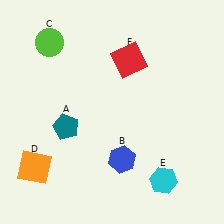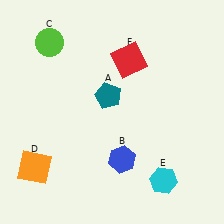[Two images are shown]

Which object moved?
The teal pentagon (A) moved right.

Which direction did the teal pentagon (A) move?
The teal pentagon (A) moved right.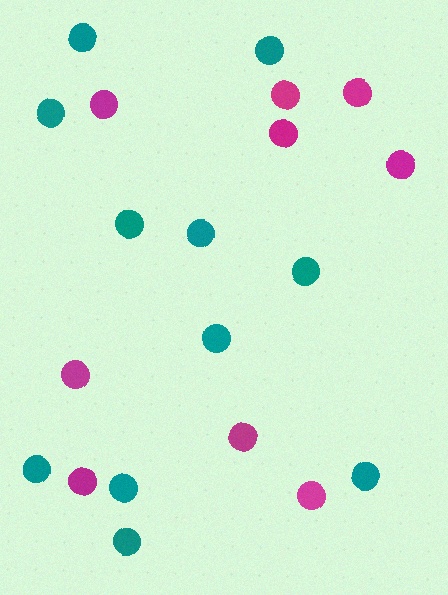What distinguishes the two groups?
There are 2 groups: one group of teal circles (11) and one group of magenta circles (9).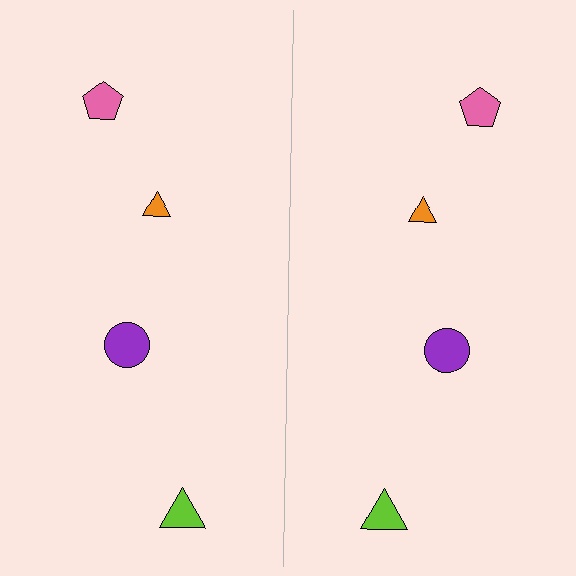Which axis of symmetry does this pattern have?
The pattern has a vertical axis of symmetry running through the center of the image.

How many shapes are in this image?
There are 8 shapes in this image.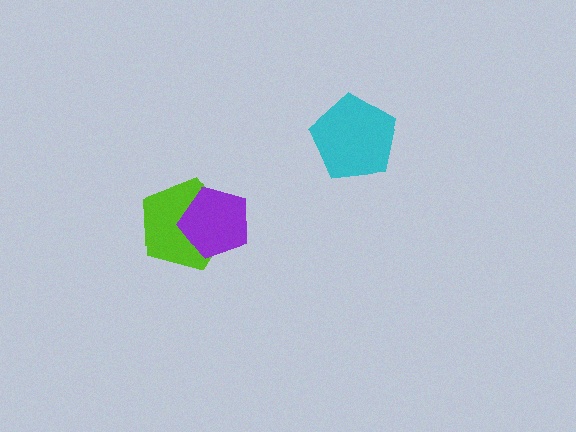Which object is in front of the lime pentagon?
The purple pentagon is in front of the lime pentagon.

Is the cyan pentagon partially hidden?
No, no other shape covers it.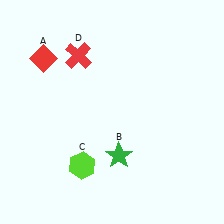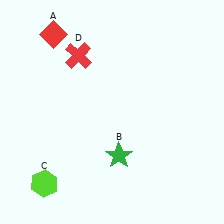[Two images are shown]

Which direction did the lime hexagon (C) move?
The lime hexagon (C) moved left.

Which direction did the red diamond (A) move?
The red diamond (A) moved up.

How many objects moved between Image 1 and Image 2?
2 objects moved between the two images.